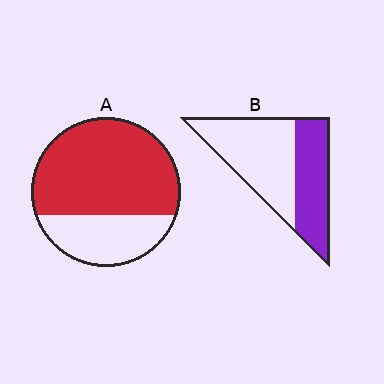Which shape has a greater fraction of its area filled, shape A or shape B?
Shape A.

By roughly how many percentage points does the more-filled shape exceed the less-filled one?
By roughly 30 percentage points (A over B).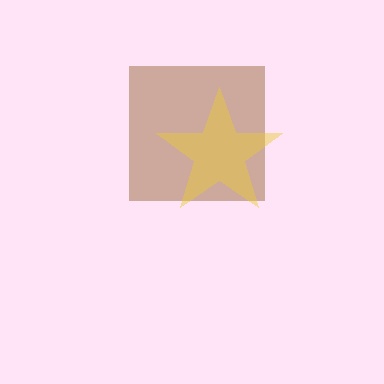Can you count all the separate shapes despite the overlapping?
Yes, there are 2 separate shapes.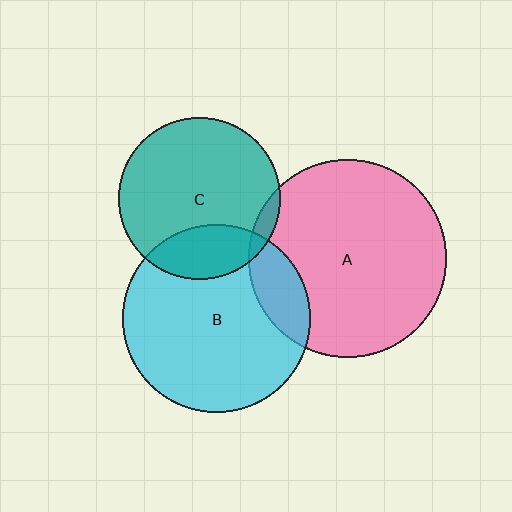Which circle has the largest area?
Circle A (pink).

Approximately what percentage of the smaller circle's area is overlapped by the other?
Approximately 5%.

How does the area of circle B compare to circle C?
Approximately 1.3 times.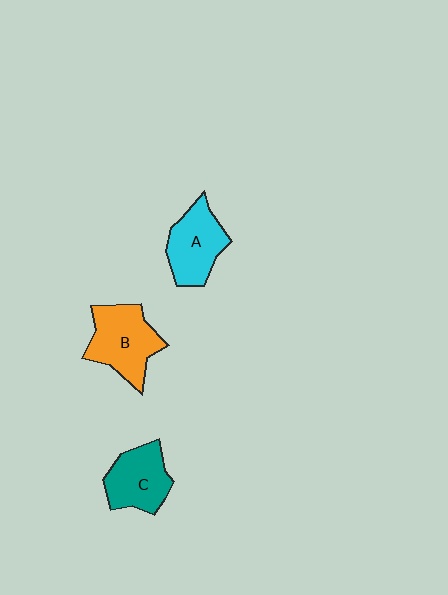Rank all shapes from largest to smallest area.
From largest to smallest: B (orange), A (cyan), C (teal).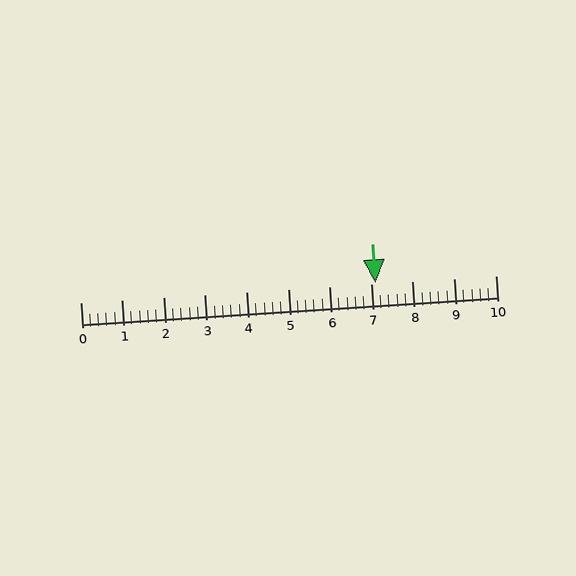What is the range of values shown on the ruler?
The ruler shows values from 0 to 10.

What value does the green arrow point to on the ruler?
The green arrow points to approximately 7.1.